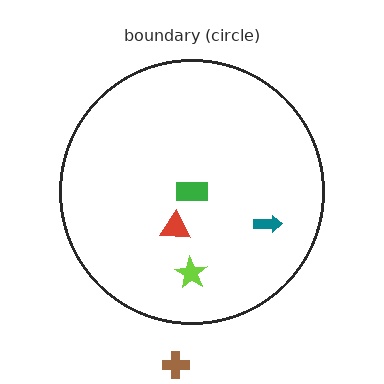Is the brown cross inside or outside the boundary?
Outside.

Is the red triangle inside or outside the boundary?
Inside.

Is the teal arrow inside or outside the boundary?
Inside.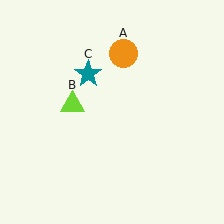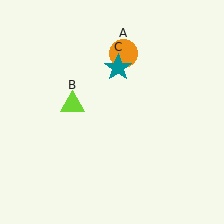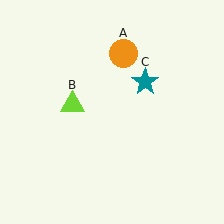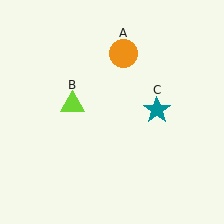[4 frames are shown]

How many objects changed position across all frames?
1 object changed position: teal star (object C).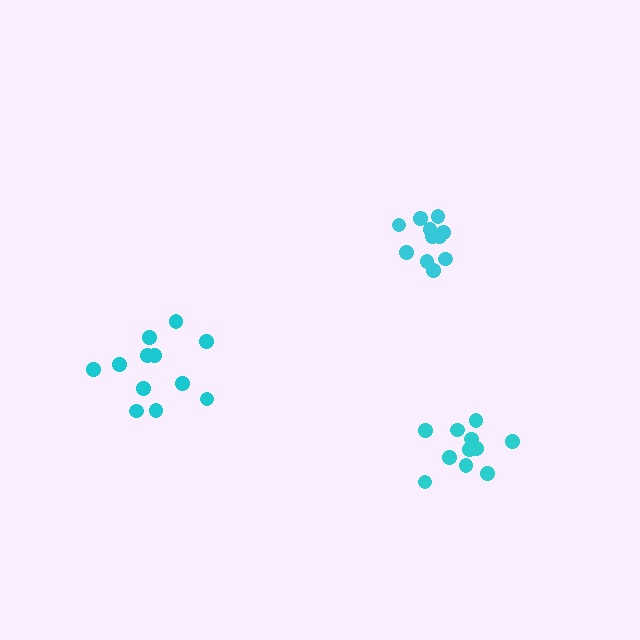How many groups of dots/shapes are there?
There are 3 groups.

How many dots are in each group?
Group 1: 12 dots, Group 2: 11 dots, Group 3: 12 dots (35 total).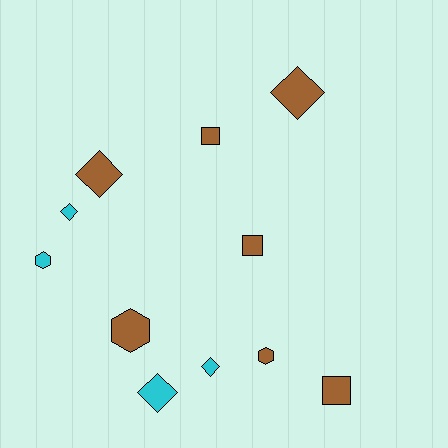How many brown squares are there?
There are 3 brown squares.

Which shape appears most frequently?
Diamond, with 5 objects.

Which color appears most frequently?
Brown, with 7 objects.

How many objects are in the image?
There are 11 objects.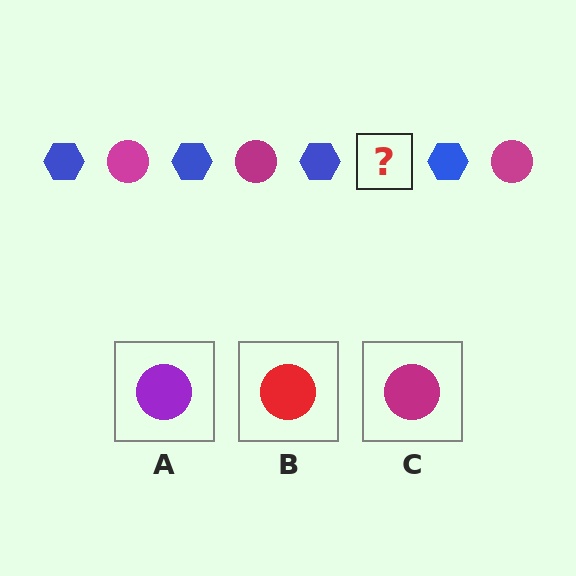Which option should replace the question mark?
Option C.